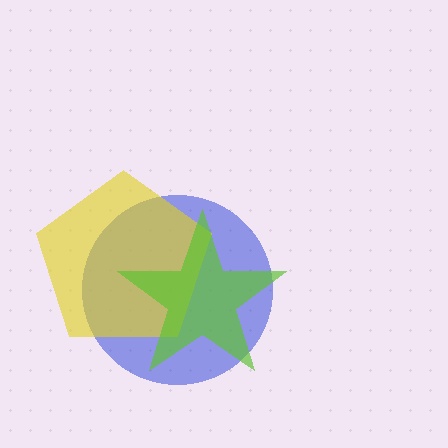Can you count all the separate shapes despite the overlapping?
Yes, there are 3 separate shapes.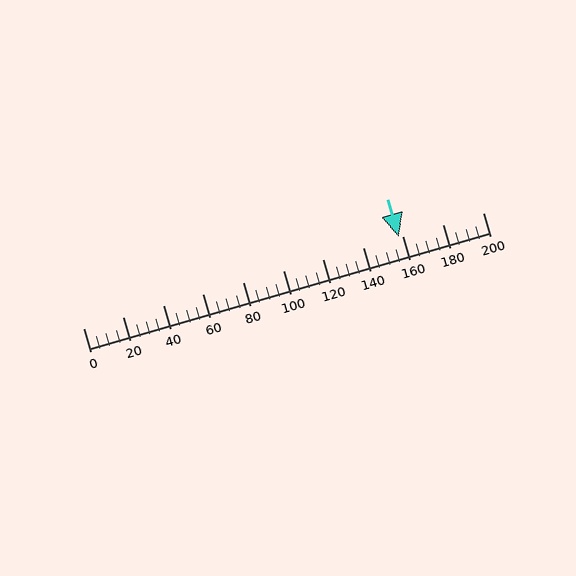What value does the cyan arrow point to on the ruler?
The cyan arrow points to approximately 158.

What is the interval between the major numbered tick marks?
The major tick marks are spaced 20 units apart.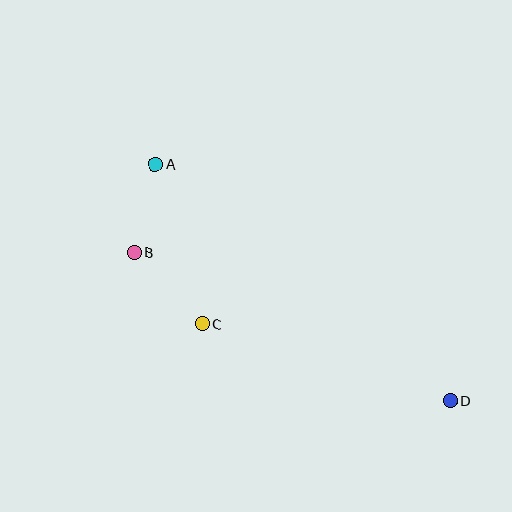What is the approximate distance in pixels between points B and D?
The distance between B and D is approximately 349 pixels.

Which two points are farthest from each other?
Points A and D are farthest from each other.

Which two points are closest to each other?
Points A and B are closest to each other.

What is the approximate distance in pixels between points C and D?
The distance between C and D is approximately 260 pixels.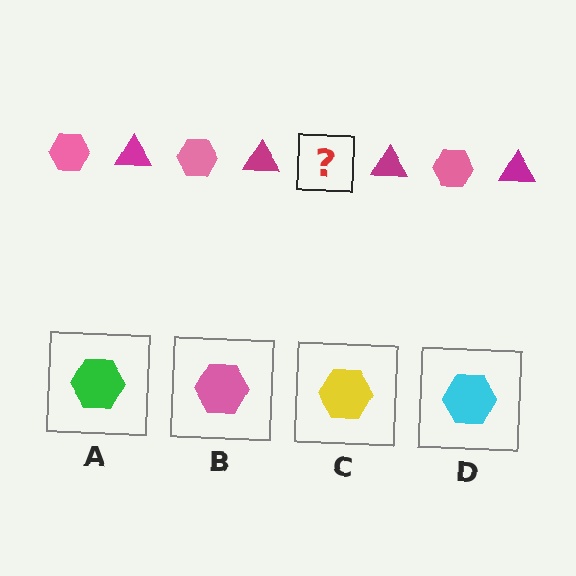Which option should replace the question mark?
Option B.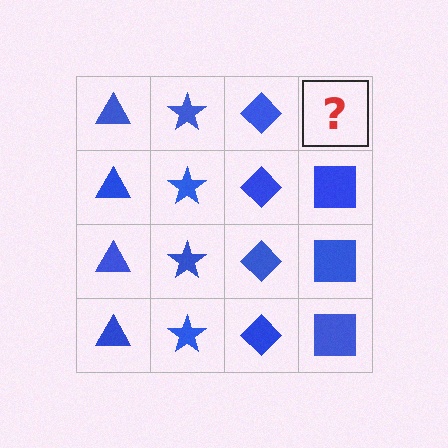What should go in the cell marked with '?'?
The missing cell should contain a blue square.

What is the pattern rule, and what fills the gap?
The rule is that each column has a consistent shape. The gap should be filled with a blue square.